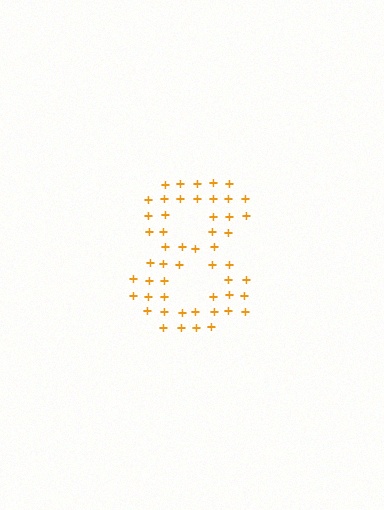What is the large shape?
The large shape is the digit 8.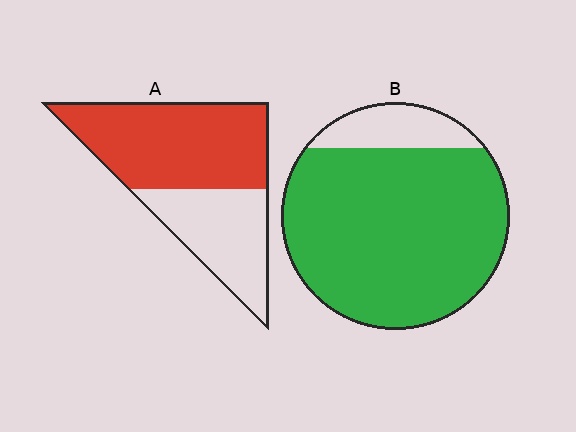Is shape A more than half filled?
Yes.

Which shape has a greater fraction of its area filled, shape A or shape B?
Shape B.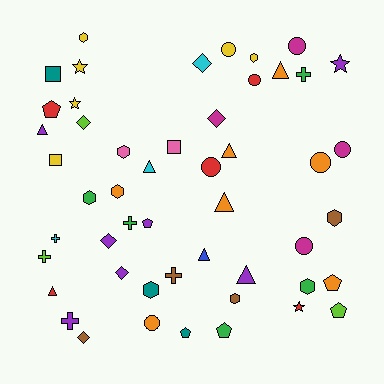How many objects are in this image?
There are 50 objects.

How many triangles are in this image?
There are 8 triangles.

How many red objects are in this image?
There are 5 red objects.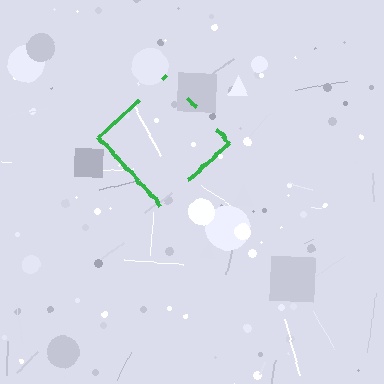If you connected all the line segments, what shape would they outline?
They would outline a diamond.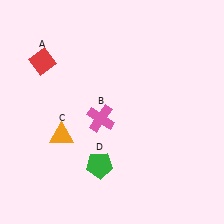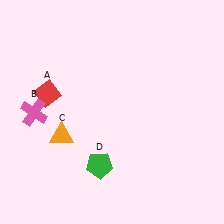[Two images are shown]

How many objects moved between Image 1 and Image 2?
2 objects moved between the two images.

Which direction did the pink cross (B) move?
The pink cross (B) moved left.